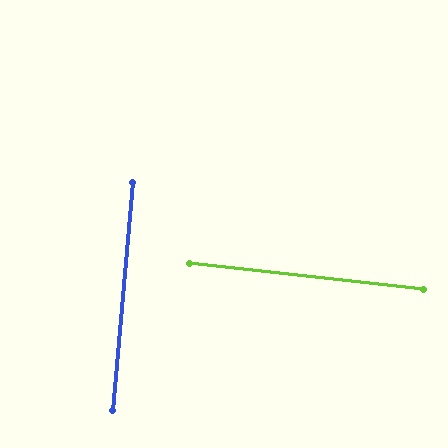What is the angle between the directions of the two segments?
Approximately 88 degrees.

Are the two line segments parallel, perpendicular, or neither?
Perpendicular — they meet at approximately 88°.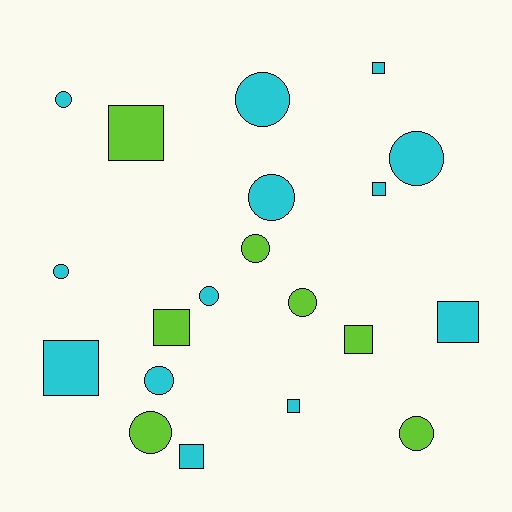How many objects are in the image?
There are 20 objects.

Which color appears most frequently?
Cyan, with 13 objects.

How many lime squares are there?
There are 3 lime squares.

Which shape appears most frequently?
Circle, with 11 objects.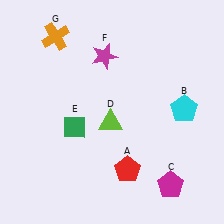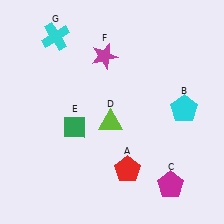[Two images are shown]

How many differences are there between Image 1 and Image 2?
There is 1 difference between the two images.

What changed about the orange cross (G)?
In Image 1, G is orange. In Image 2, it changed to cyan.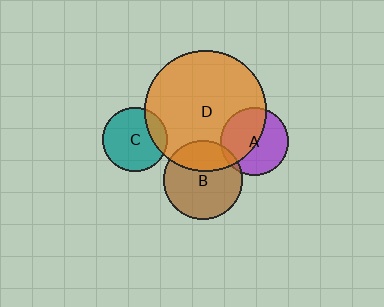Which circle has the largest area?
Circle D (orange).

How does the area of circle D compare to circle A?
Approximately 3.2 times.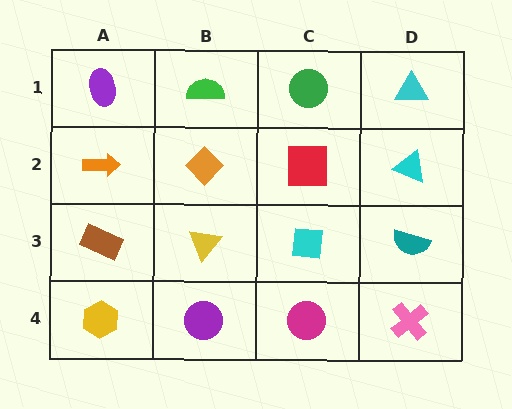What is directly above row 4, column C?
A cyan square.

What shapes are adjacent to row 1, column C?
A red square (row 2, column C), a green semicircle (row 1, column B), a cyan triangle (row 1, column D).